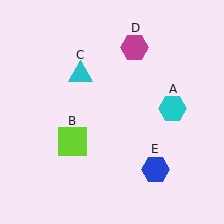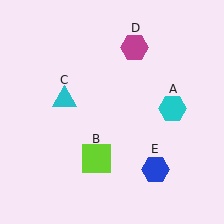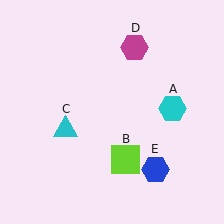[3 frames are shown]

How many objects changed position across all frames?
2 objects changed position: lime square (object B), cyan triangle (object C).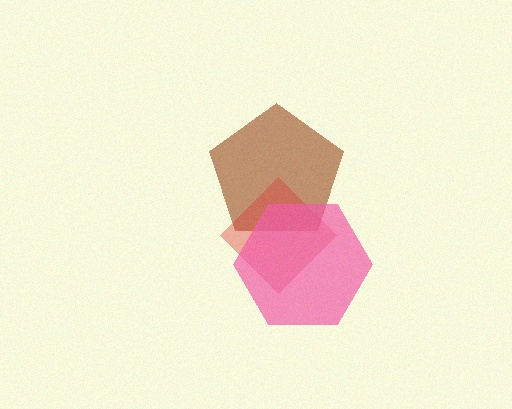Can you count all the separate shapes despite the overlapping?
Yes, there are 3 separate shapes.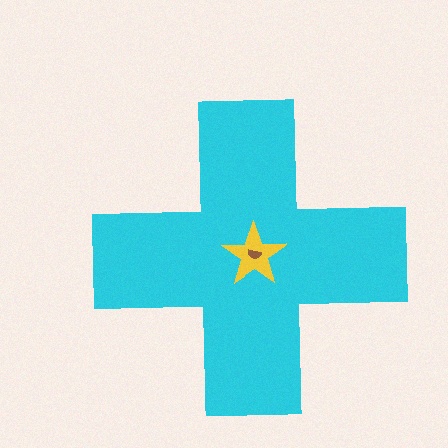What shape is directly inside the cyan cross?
The yellow star.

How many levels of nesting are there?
3.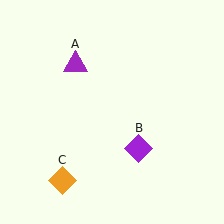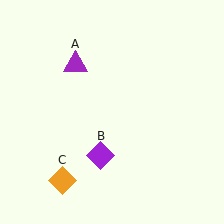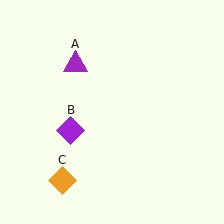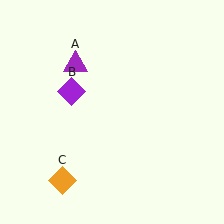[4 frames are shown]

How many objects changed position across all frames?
1 object changed position: purple diamond (object B).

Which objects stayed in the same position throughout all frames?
Purple triangle (object A) and orange diamond (object C) remained stationary.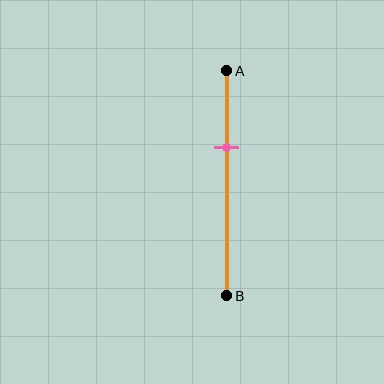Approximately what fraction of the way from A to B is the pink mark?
The pink mark is approximately 35% of the way from A to B.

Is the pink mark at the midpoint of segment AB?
No, the mark is at about 35% from A, not at the 50% midpoint.